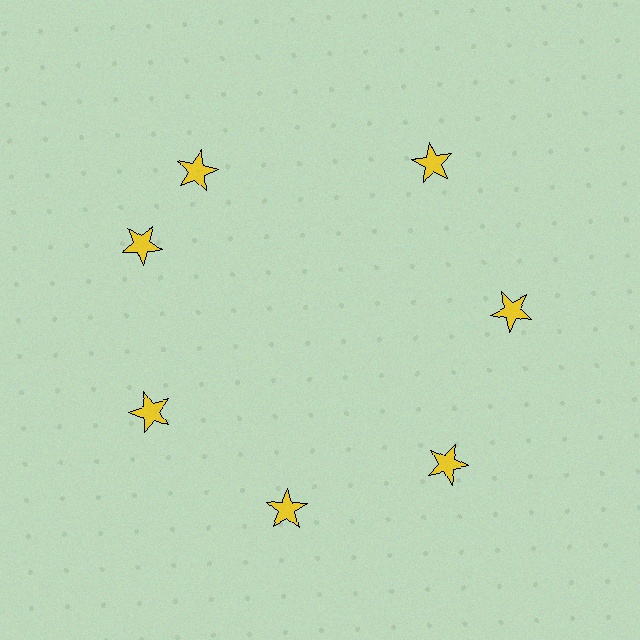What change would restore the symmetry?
The symmetry would be restored by rotating it back into even spacing with its neighbors so that all 7 stars sit at equal angles and equal distance from the center.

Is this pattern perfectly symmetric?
No. The 7 yellow stars are arranged in a ring, but one element near the 12 o'clock position is rotated out of alignment along the ring, breaking the 7-fold rotational symmetry.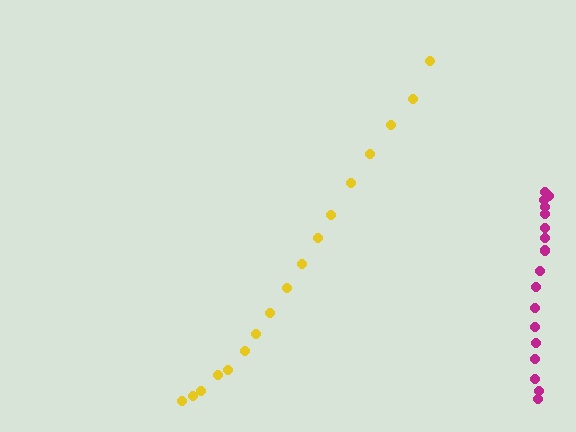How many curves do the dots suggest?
There are 2 distinct paths.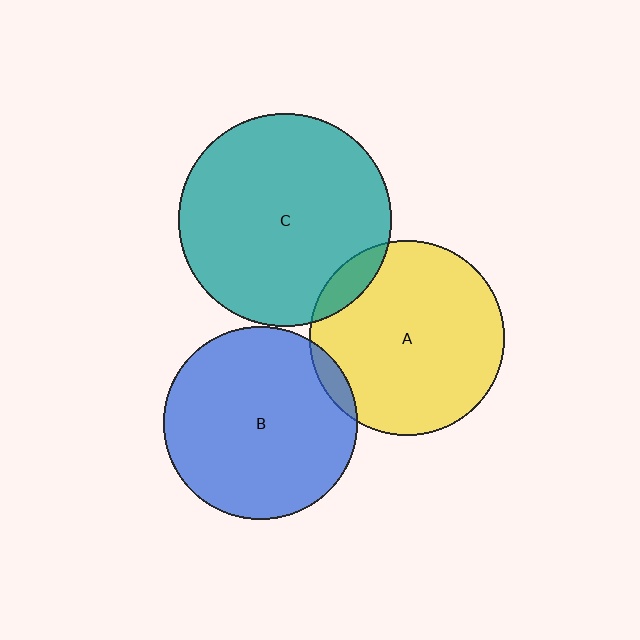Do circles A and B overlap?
Yes.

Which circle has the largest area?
Circle C (teal).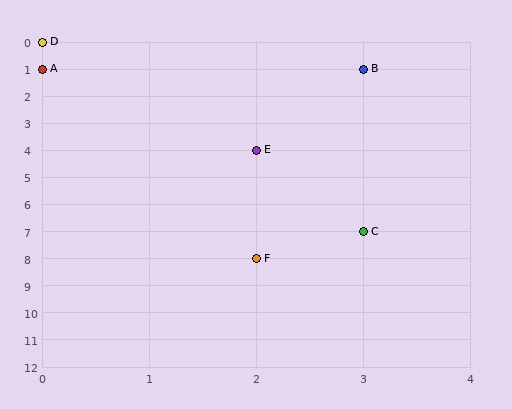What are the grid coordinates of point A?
Point A is at grid coordinates (0, 1).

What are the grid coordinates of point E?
Point E is at grid coordinates (2, 4).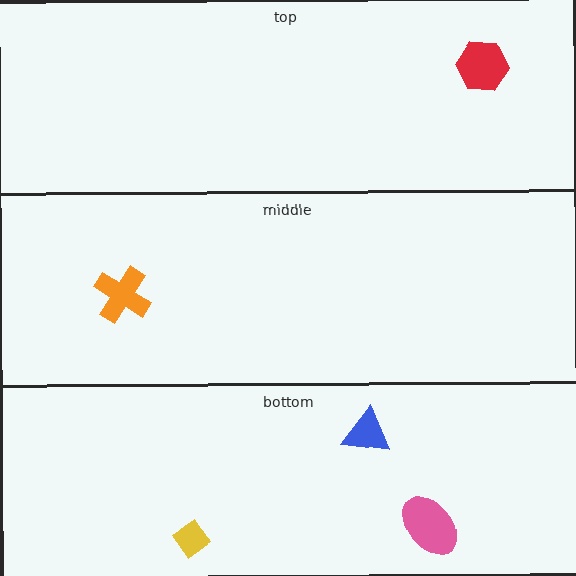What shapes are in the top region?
The red hexagon.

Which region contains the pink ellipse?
The bottom region.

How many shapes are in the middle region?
1.